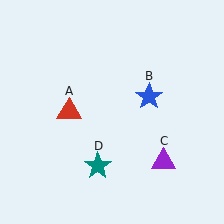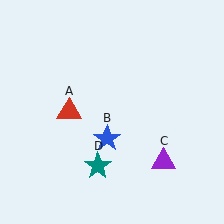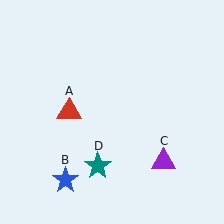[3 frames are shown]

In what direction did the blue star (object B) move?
The blue star (object B) moved down and to the left.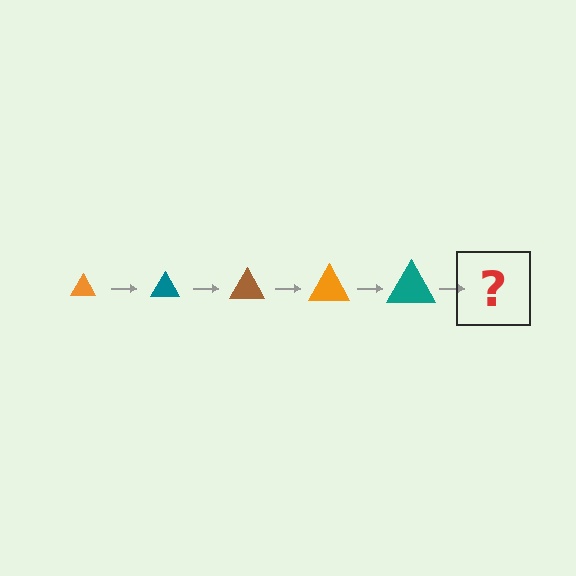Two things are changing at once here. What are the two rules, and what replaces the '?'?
The two rules are that the triangle grows larger each step and the color cycles through orange, teal, and brown. The '?' should be a brown triangle, larger than the previous one.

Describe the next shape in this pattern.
It should be a brown triangle, larger than the previous one.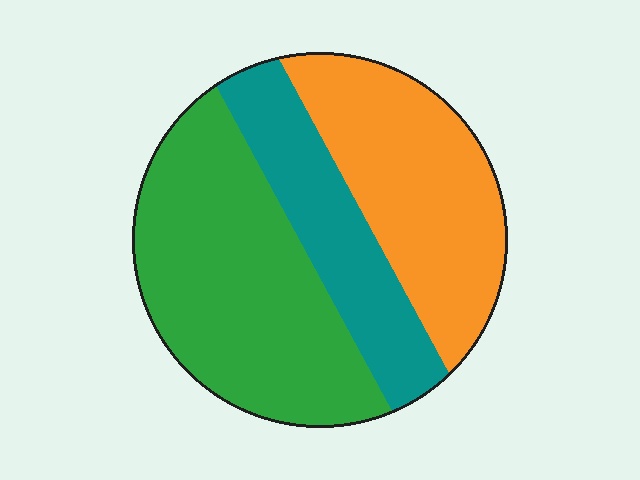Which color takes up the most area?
Green, at roughly 45%.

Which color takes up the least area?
Teal, at roughly 25%.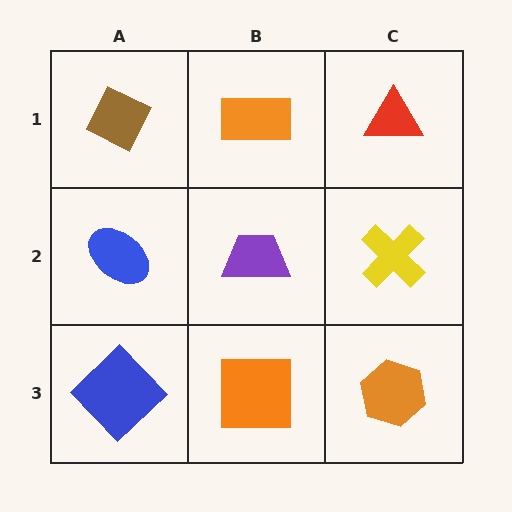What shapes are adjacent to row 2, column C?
A red triangle (row 1, column C), an orange hexagon (row 3, column C), a purple trapezoid (row 2, column B).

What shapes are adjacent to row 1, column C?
A yellow cross (row 2, column C), an orange rectangle (row 1, column B).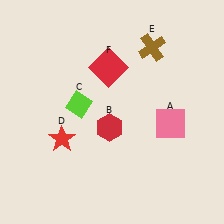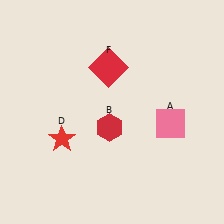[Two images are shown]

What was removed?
The lime diamond (C), the brown cross (E) were removed in Image 2.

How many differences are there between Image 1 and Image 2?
There are 2 differences between the two images.